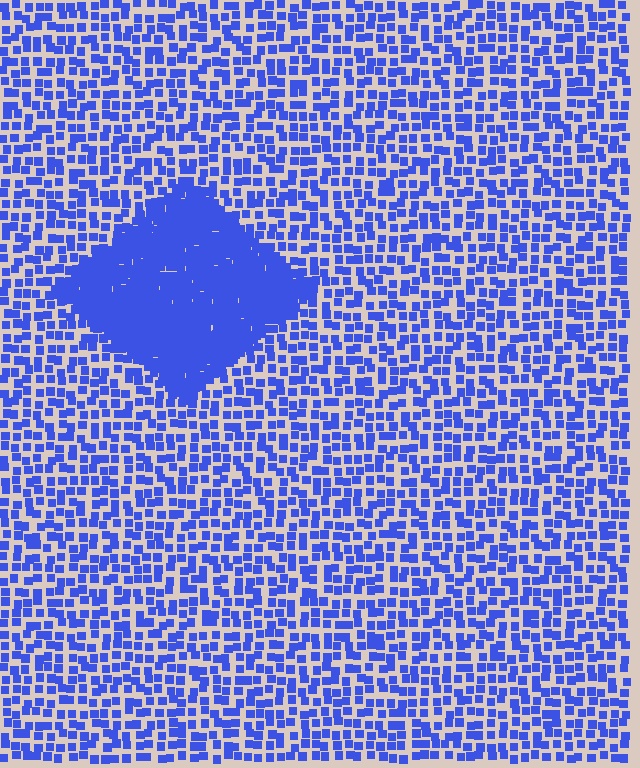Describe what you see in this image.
The image contains small blue elements arranged at two different densities. A diamond-shaped region is visible where the elements are more densely packed than the surrounding area.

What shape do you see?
I see a diamond.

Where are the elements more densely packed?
The elements are more densely packed inside the diamond boundary.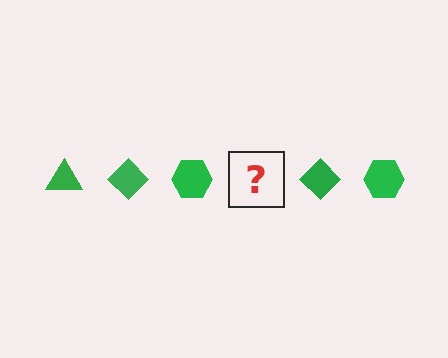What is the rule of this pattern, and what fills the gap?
The rule is that the pattern cycles through triangle, diamond, hexagon shapes in green. The gap should be filled with a green triangle.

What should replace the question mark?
The question mark should be replaced with a green triangle.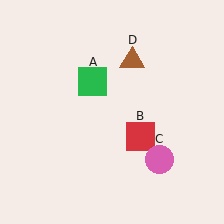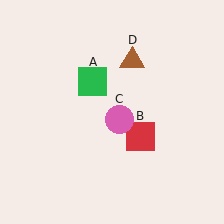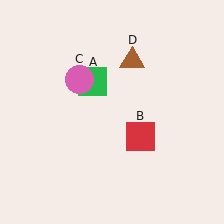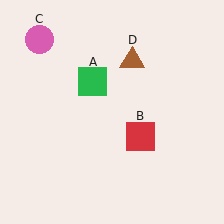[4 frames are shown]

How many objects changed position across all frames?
1 object changed position: pink circle (object C).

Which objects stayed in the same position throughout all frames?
Green square (object A) and red square (object B) and brown triangle (object D) remained stationary.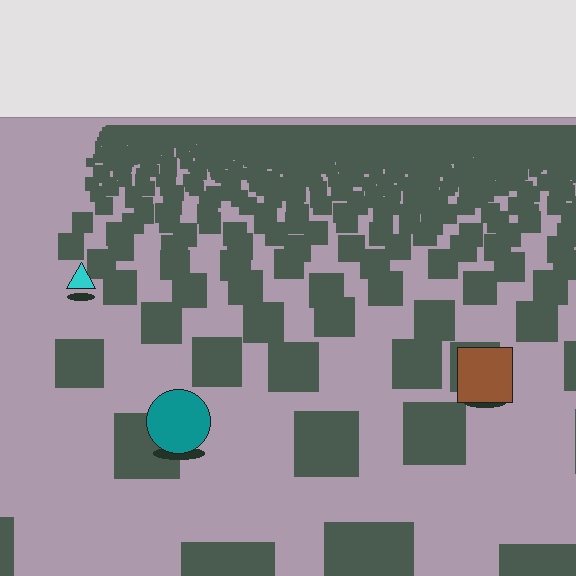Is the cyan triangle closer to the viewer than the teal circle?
No. The teal circle is closer — you can tell from the texture gradient: the ground texture is coarser near it.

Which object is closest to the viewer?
The teal circle is closest. The texture marks near it are larger and more spread out.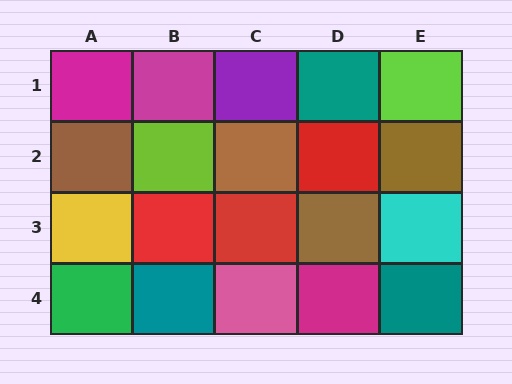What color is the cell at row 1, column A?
Magenta.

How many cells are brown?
4 cells are brown.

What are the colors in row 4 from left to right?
Green, teal, pink, magenta, teal.